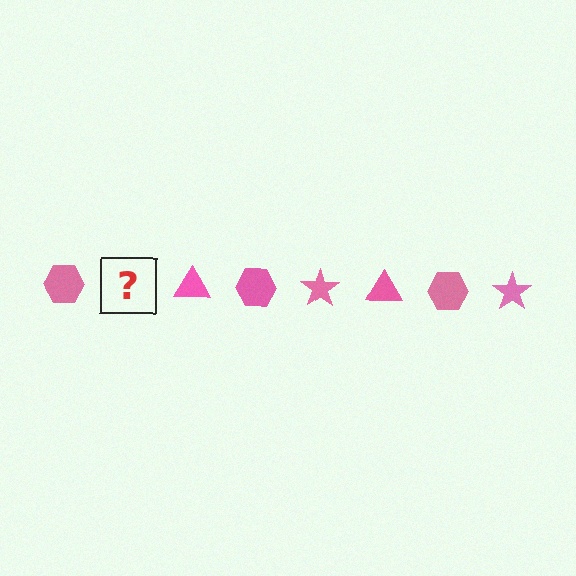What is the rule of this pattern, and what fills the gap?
The rule is that the pattern cycles through hexagon, star, triangle shapes in pink. The gap should be filled with a pink star.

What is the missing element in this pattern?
The missing element is a pink star.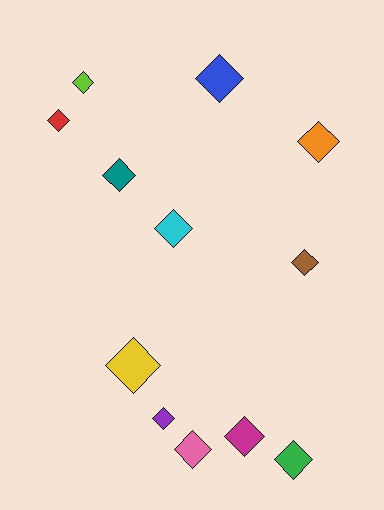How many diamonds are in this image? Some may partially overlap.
There are 12 diamonds.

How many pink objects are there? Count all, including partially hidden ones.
There is 1 pink object.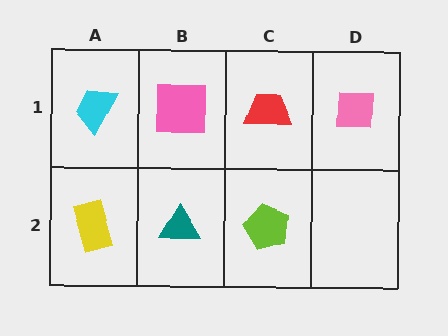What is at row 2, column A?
A yellow rectangle.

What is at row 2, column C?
A lime pentagon.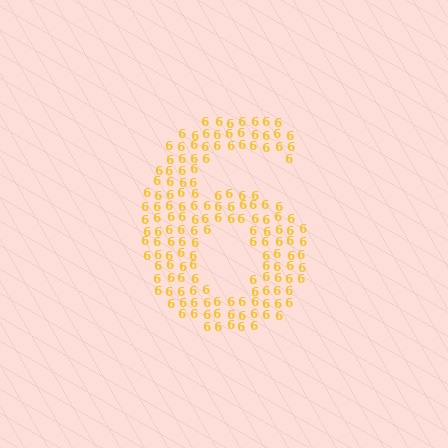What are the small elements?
The small elements are digit 6's.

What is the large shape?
The large shape is the digit 6.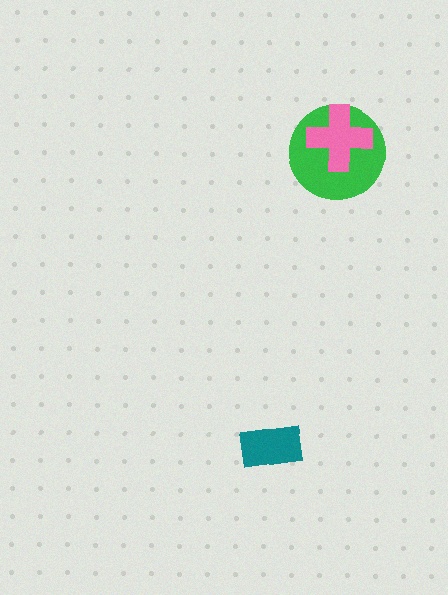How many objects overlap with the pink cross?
1 object overlaps with the pink cross.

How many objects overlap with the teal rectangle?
0 objects overlap with the teal rectangle.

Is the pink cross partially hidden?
No, no other shape covers it.